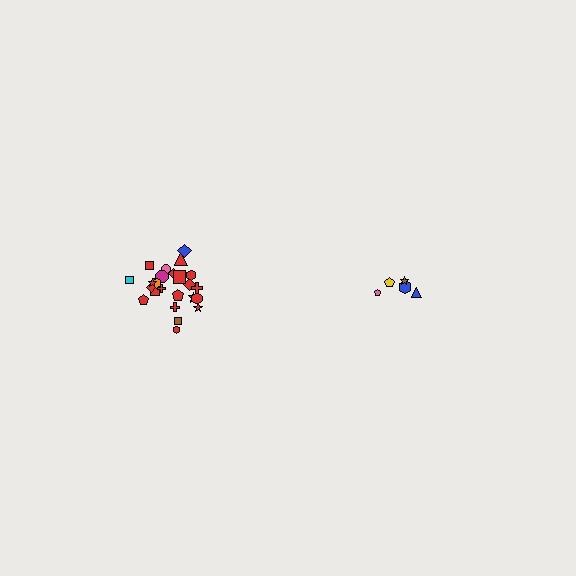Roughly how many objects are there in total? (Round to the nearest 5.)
Roughly 30 objects in total.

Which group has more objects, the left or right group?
The left group.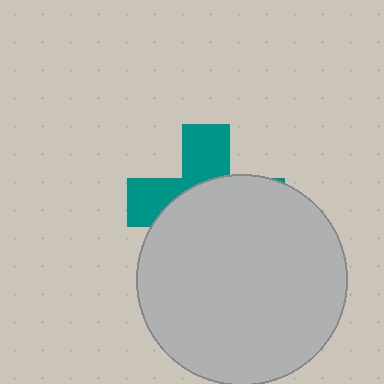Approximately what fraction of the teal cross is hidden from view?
Roughly 62% of the teal cross is hidden behind the light gray circle.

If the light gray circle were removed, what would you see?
You would see the complete teal cross.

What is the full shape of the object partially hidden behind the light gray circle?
The partially hidden object is a teal cross.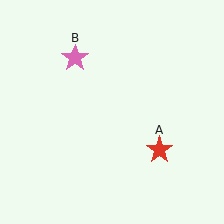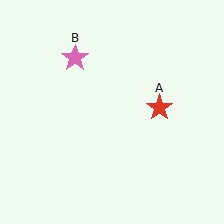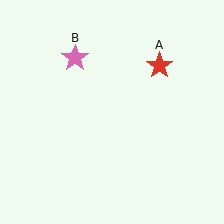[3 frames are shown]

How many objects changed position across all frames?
1 object changed position: red star (object A).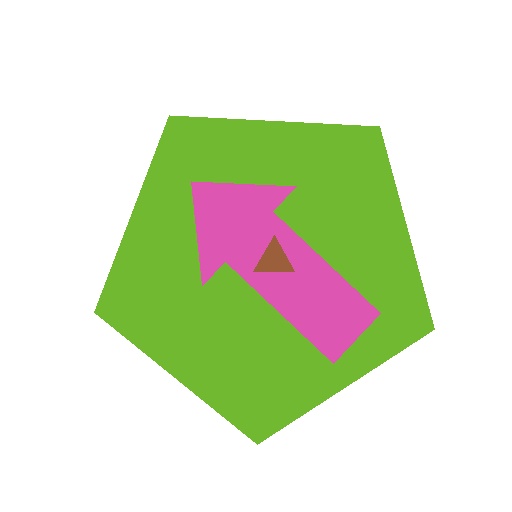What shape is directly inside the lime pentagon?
The pink arrow.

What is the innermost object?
The brown triangle.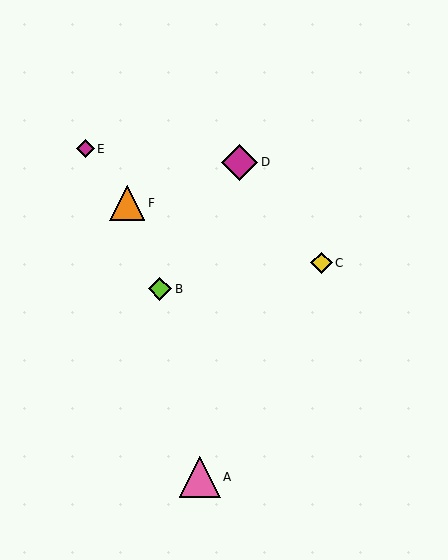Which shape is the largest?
The pink triangle (labeled A) is the largest.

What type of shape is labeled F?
Shape F is an orange triangle.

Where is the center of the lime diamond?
The center of the lime diamond is at (160, 289).